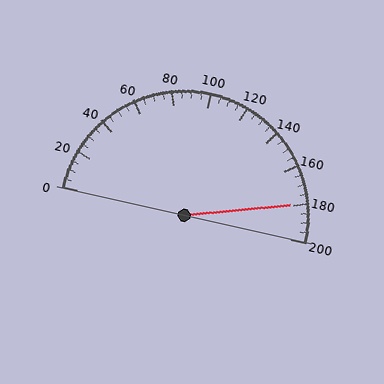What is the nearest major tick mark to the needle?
The nearest major tick mark is 180.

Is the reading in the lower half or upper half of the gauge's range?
The reading is in the upper half of the range (0 to 200).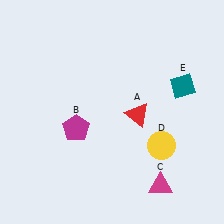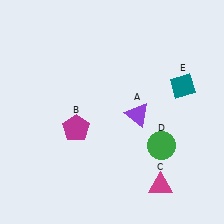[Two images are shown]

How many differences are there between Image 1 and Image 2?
There are 2 differences between the two images.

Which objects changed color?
A changed from red to purple. D changed from yellow to green.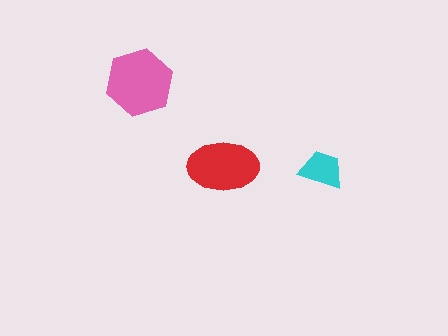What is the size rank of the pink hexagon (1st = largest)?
1st.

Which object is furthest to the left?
The pink hexagon is leftmost.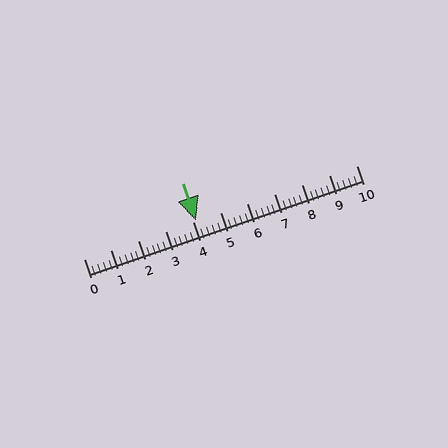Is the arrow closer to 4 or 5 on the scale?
The arrow is closer to 4.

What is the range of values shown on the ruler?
The ruler shows values from 0 to 10.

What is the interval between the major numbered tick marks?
The major tick marks are spaced 1 units apart.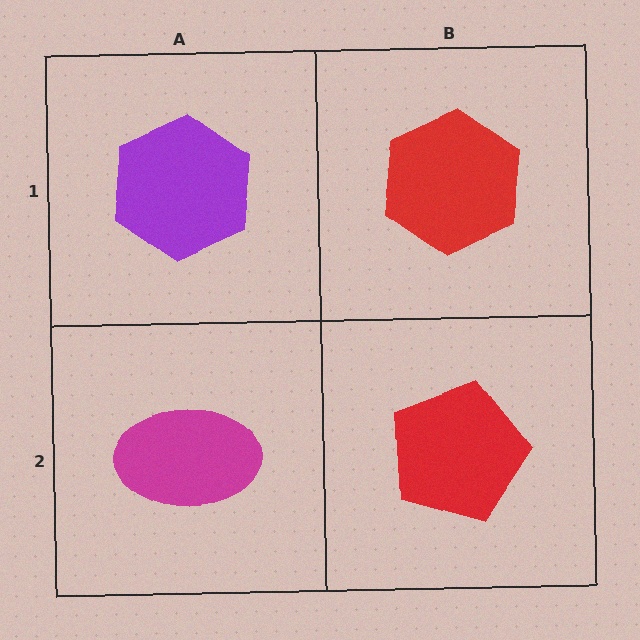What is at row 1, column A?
A purple hexagon.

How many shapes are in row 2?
2 shapes.